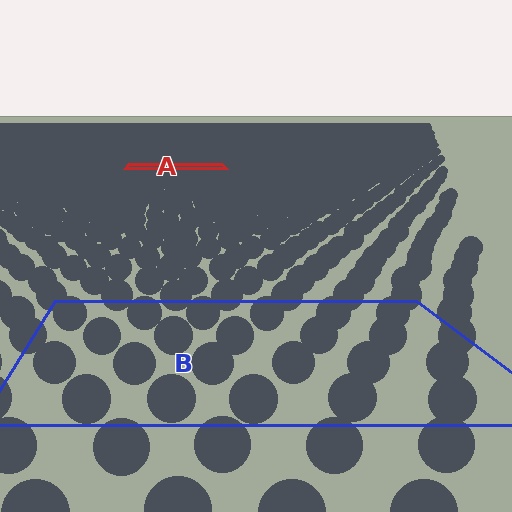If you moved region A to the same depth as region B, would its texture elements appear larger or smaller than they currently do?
They would appear larger. At a closer depth, the same texture elements are projected at a bigger on-screen size.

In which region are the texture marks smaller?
The texture marks are smaller in region A, because it is farther away.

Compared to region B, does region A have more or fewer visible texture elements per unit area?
Region A has more texture elements per unit area — they are packed more densely because it is farther away.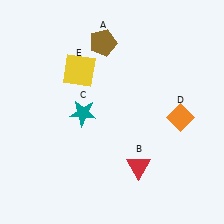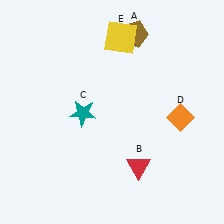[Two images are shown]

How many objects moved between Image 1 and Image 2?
2 objects moved between the two images.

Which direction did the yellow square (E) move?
The yellow square (E) moved right.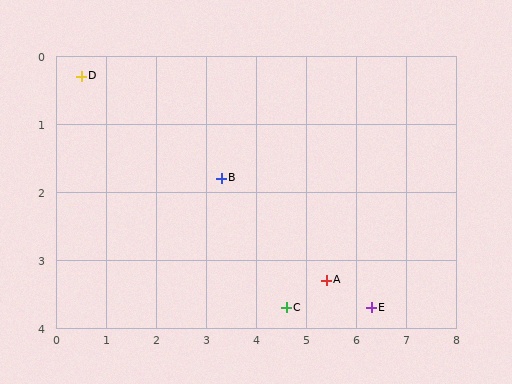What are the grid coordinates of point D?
Point D is at approximately (0.5, 0.3).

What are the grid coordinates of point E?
Point E is at approximately (6.3, 3.7).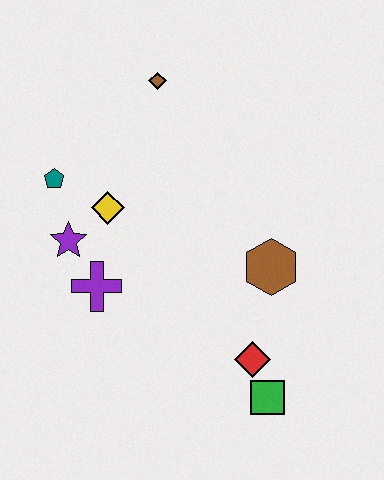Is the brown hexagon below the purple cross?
No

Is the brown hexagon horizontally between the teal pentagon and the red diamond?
No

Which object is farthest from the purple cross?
The brown diamond is farthest from the purple cross.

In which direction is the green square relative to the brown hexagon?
The green square is below the brown hexagon.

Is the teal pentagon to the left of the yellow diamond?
Yes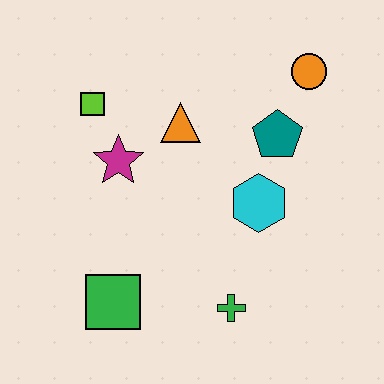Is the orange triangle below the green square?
No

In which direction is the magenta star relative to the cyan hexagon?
The magenta star is to the left of the cyan hexagon.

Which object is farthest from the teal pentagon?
The green square is farthest from the teal pentagon.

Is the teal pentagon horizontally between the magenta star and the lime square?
No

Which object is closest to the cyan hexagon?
The teal pentagon is closest to the cyan hexagon.